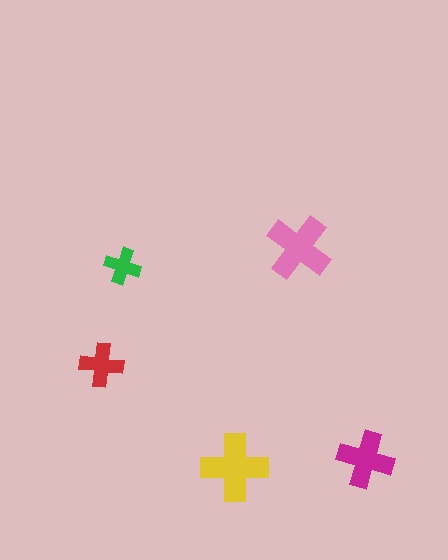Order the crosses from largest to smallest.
the yellow one, the pink one, the magenta one, the red one, the green one.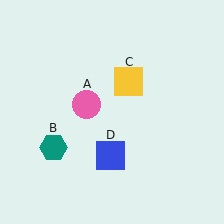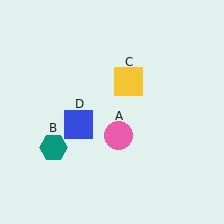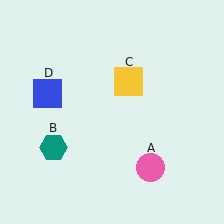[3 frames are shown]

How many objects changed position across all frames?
2 objects changed position: pink circle (object A), blue square (object D).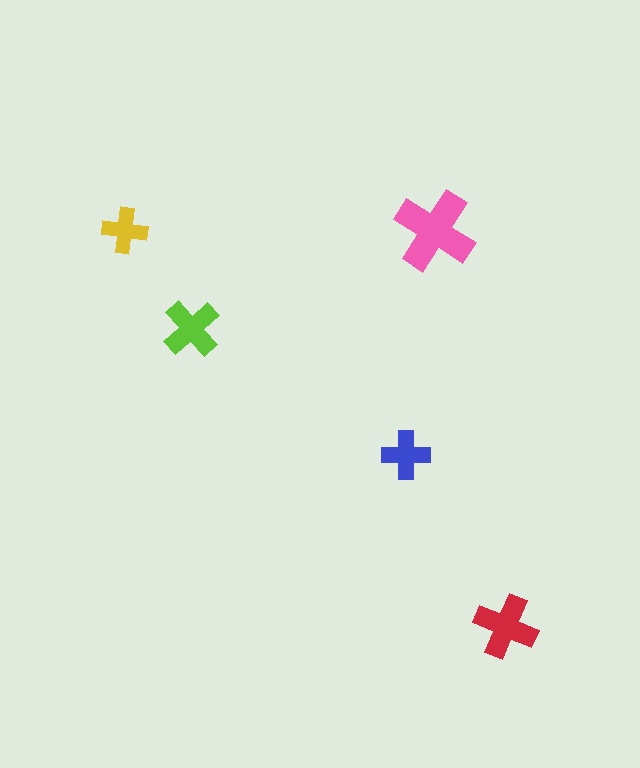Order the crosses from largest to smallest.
the pink one, the red one, the lime one, the blue one, the yellow one.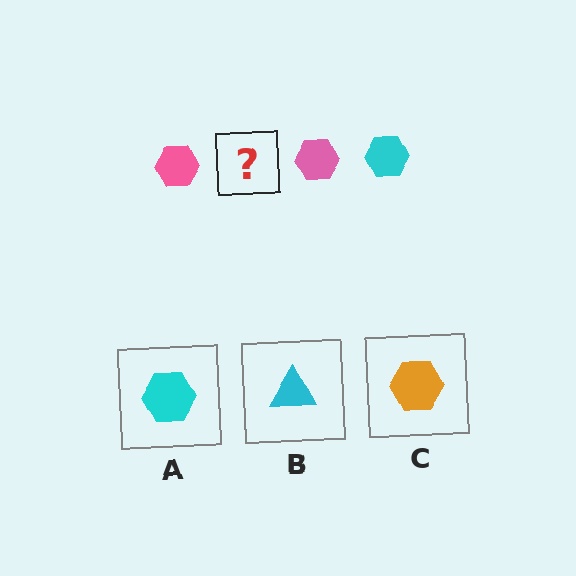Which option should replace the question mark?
Option A.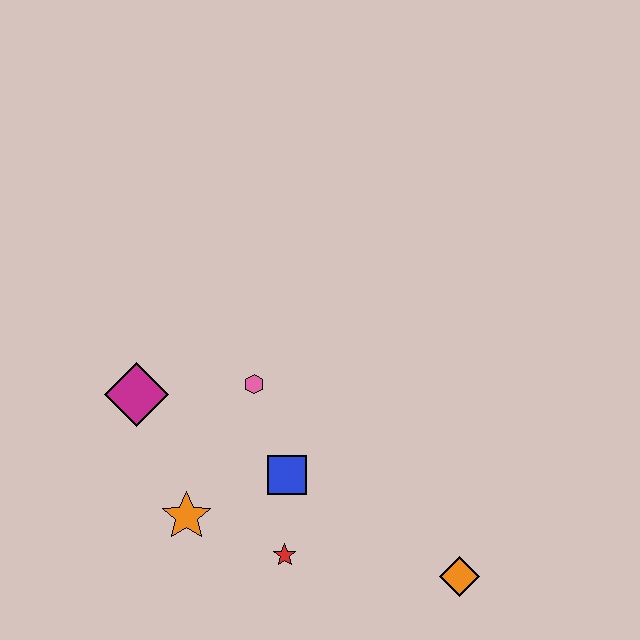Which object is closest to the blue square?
The red star is closest to the blue square.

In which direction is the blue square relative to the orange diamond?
The blue square is to the left of the orange diamond.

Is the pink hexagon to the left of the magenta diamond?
No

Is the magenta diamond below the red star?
No